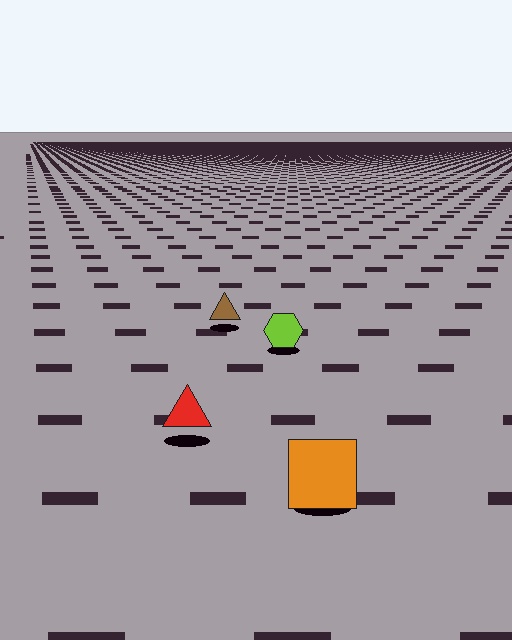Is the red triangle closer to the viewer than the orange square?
No. The orange square is closer — you can tell from the texture gradient: the ground texture is coarser near it.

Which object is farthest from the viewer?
The brown triangle is farthest from the viewer. It appears smaller and the ground texture around it is denser.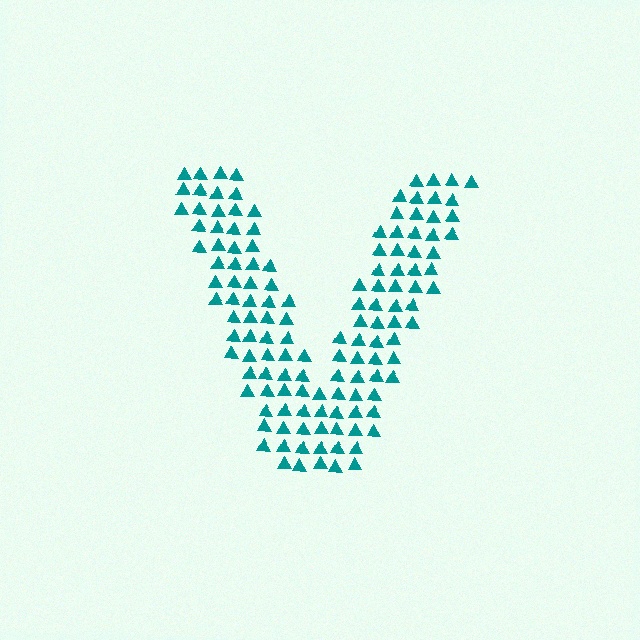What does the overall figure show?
The overall figure shows the letter V.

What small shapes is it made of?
It is made of small triangles.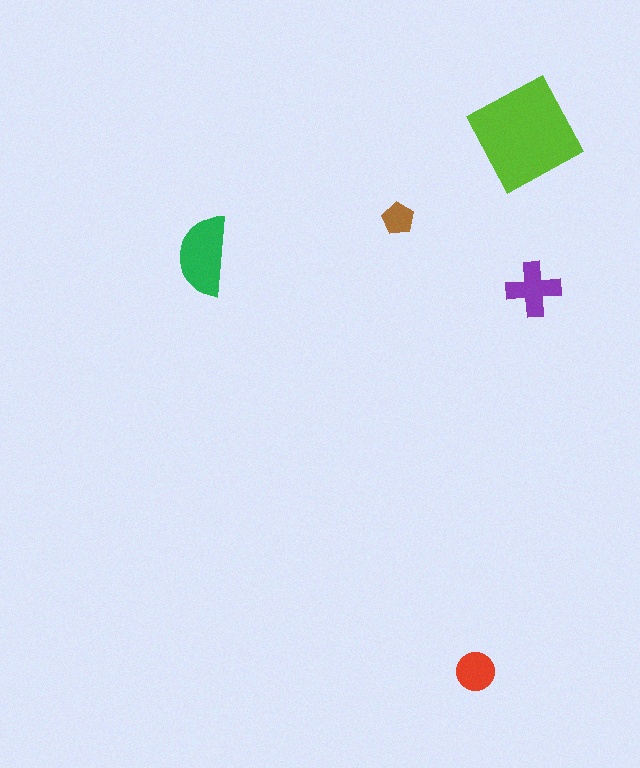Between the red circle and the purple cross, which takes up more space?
The purple cross.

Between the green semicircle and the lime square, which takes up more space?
The lime square.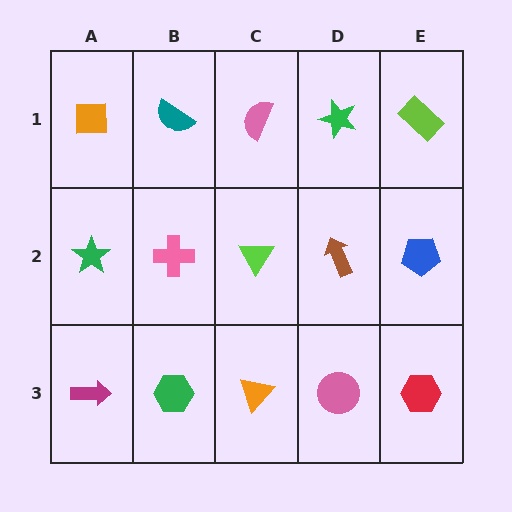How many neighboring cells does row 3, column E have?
2.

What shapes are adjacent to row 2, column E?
A lime rectangle (row 1, column E), a red hexagon (row 3, column E), a brown arrow (row 2, column D).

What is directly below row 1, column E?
A blue pentagon.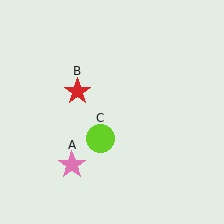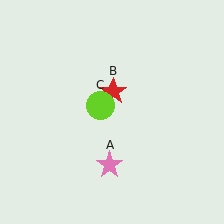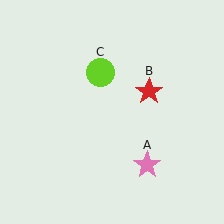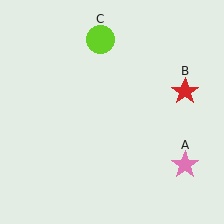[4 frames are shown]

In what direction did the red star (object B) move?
The red star (object B) moved right.